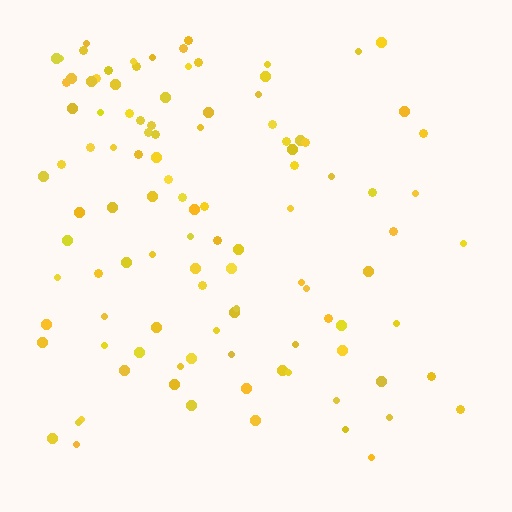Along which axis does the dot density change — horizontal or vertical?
Horizontal.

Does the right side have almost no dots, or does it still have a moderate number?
Still a moderate number, just noticeably fewer than the left.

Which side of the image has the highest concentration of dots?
The left.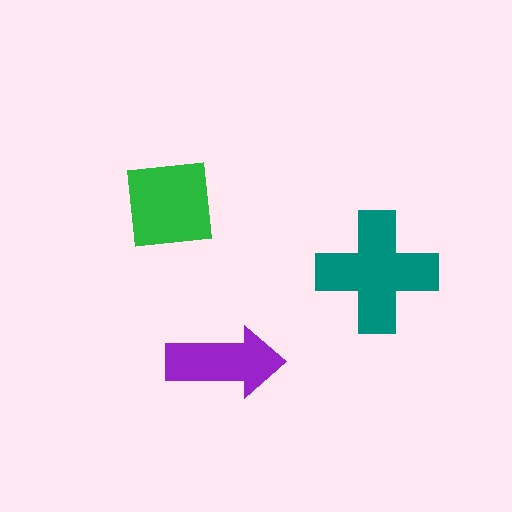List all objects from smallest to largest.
The purple arrow, the green square, the teal cross.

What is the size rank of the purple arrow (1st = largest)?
3rd.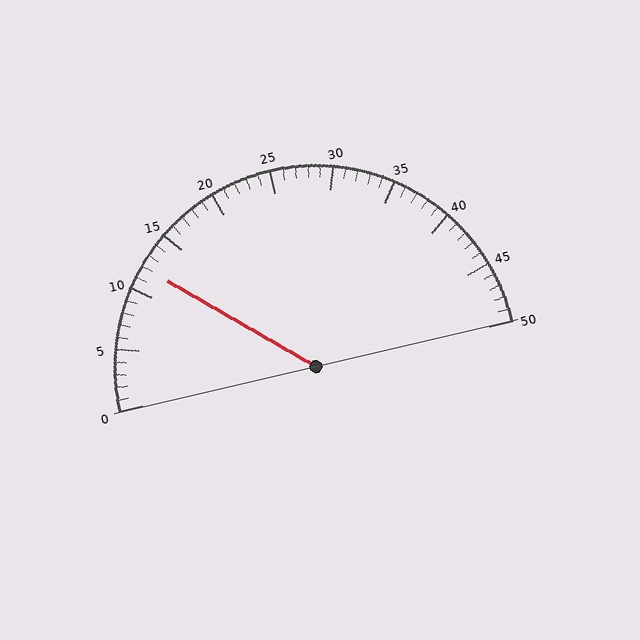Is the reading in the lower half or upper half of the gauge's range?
The reading is in the lower half of the range (0 to 50).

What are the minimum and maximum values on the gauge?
The gauge ranges from 0 to 50.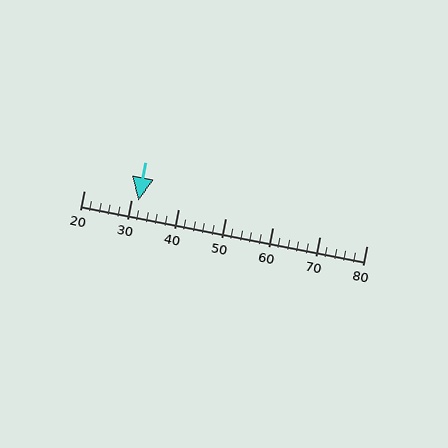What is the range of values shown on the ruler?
The ruler shows values from 20 to 80.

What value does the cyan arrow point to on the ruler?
The cyan arrow points to approximately 32.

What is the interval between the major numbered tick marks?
The major tick marks are spaced 10 units apart.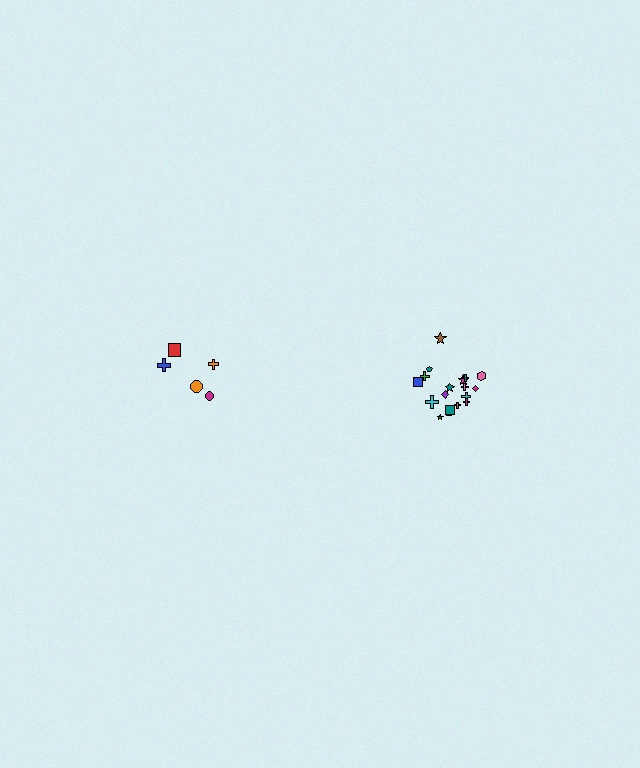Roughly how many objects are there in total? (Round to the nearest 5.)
Roughly 25 objects in total.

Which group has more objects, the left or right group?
The right group.